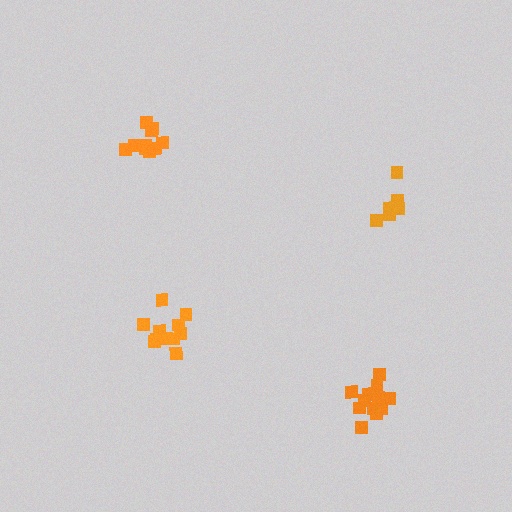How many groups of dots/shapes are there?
There are 4 groups.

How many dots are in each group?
Group 1: 10 dots, Group 2: 11 dots, Group 3: 7 dots, Group 4: 13 dots (41 total).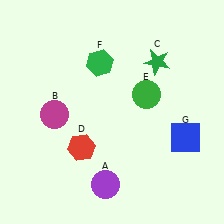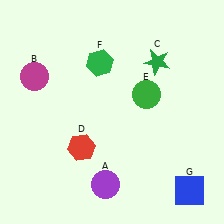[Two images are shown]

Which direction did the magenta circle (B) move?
The magenta circle (B) moved up.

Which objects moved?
The objects that moved are: the magenta circle (B), the blue square (G).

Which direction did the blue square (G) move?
The blue square (G) moved down.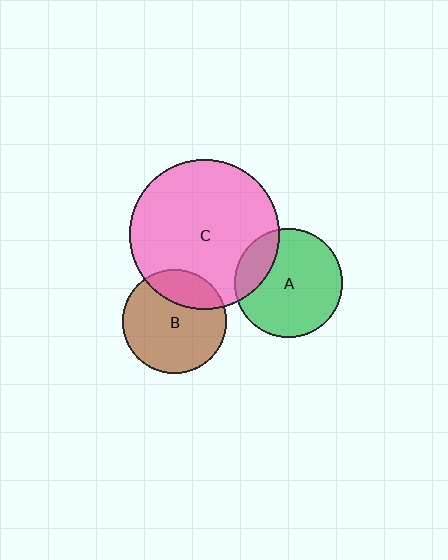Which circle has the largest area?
Circle C (pink).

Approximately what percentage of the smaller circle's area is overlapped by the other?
Approximately 20%.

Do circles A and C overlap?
Yes.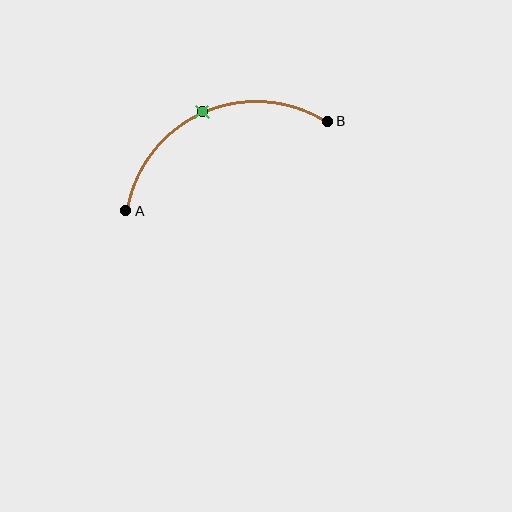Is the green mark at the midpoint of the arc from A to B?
Yes. The green mark lies on the arc at equal arc-length from both A and B — it is the arc midpoint.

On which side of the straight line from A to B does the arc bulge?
The arc bulges above the straight line connecting A and B.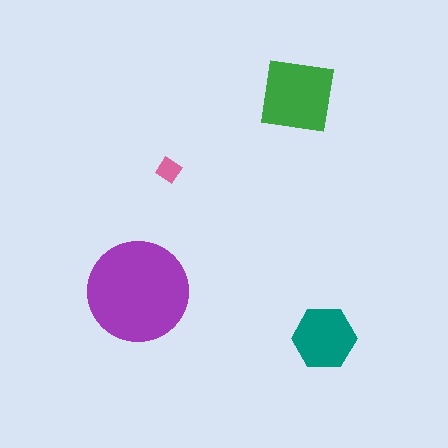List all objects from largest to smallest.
The purple circle, the green square, the teal hexagon, the pink diamond.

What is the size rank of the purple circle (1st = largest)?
1st.